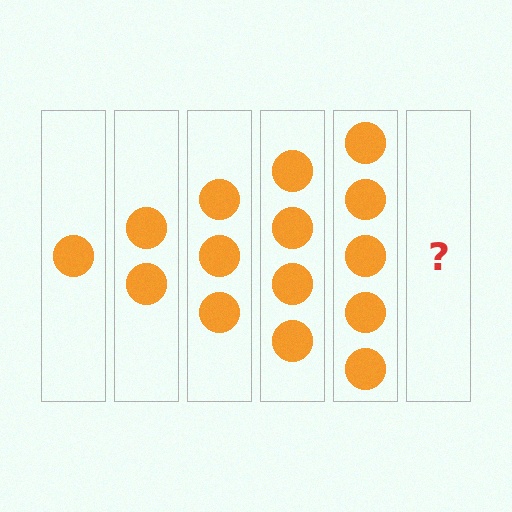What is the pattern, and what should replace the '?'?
The pattern is that each step adds one more circle. The '?' should be 6 circles.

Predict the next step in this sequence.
The next step is 6 circles.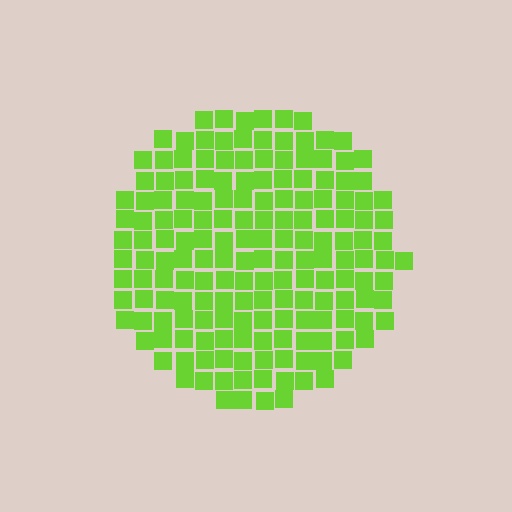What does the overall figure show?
The overall figure shows a circle.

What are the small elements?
The small elements are squares.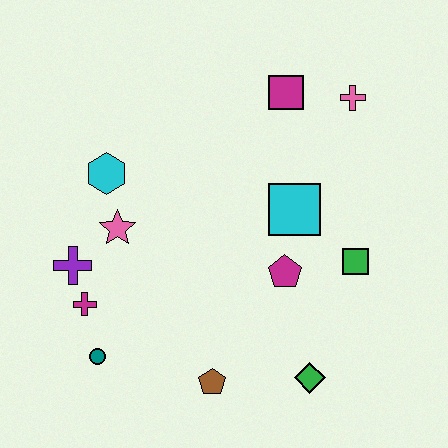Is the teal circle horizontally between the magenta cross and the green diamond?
Yes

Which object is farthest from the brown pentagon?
The pink cross is farthest from the brown pentagon.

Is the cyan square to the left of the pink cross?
Yes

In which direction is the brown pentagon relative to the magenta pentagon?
The brown pentagon is below the magenta pentagon.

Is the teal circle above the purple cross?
No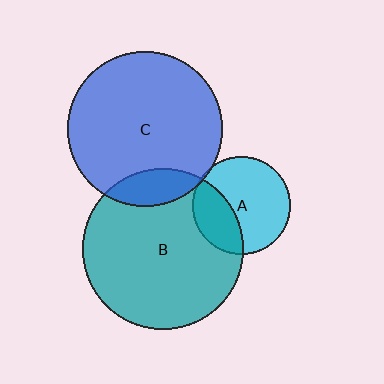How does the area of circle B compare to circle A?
Approximately 2.7 times.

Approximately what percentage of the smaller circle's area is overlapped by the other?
Approximately 15%.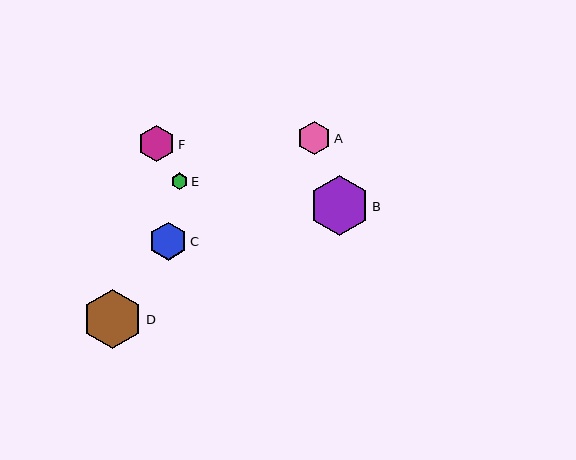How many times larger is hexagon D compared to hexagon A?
Hexagon D is approximately 1.8 times the size of hexagon A.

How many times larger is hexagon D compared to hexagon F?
Hexagon D is approximately 1.6 times the size of hexagon F.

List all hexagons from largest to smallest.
From largest to smallest: D, B, C, F, A, E.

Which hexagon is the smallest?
Hexagon E is the smallest with a size of approximately 17 pixels.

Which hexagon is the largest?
Hexagon D is the largest with a size of approximately 60 pixels.